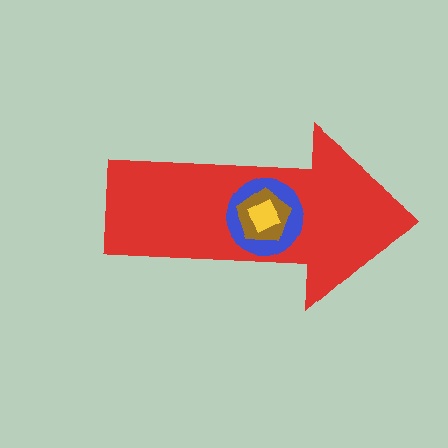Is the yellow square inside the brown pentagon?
Yes.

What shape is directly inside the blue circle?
The brown pentagon.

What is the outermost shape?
The red arrow.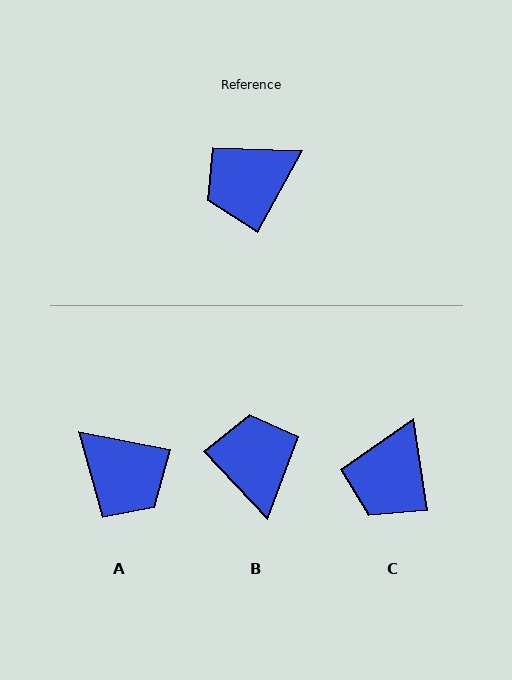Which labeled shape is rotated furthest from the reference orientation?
B, about 108 degrees away.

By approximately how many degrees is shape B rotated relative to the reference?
Approximately 108 degrees clockwise.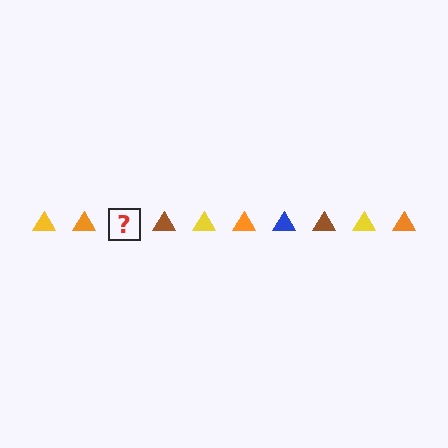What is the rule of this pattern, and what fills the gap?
The rule is that the pattern cycles through yellow, orange, blue, brown triangles. The gap should be filled with a blue triangle.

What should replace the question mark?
The question mark should be replaced with a blue triangle.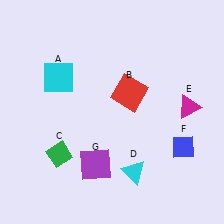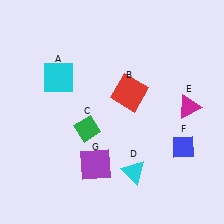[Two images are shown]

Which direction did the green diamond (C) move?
The green diamond (C) moved right.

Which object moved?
The green diamond (C) moved right.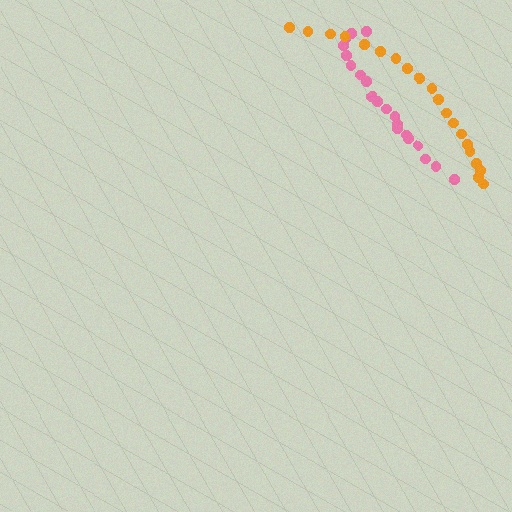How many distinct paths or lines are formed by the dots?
There are 2 distinct paths.